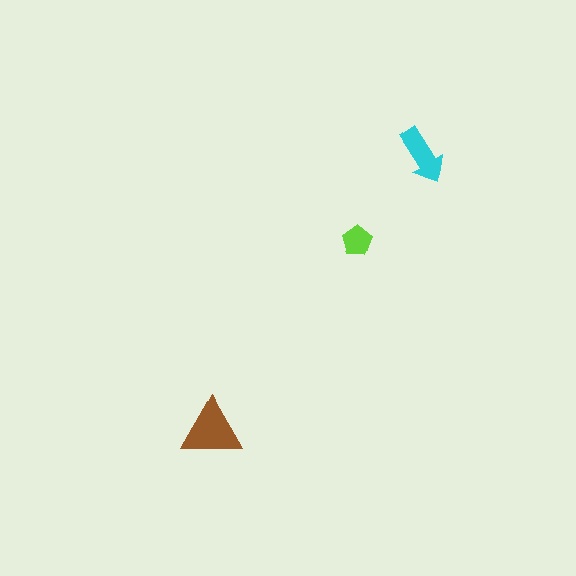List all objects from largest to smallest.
The brown triangle, the cyan arrow, the lime pentagon.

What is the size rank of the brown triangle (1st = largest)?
1st.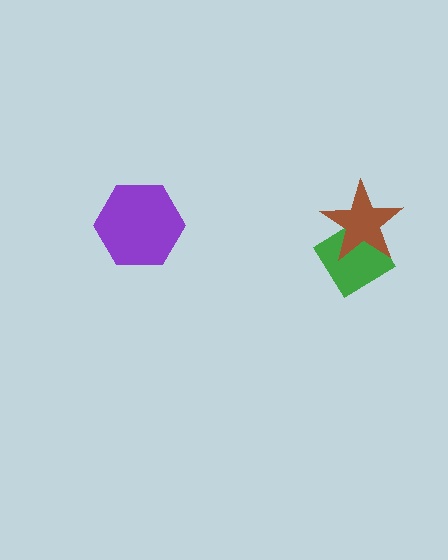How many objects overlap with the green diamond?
1 object overlaps with the green diamond.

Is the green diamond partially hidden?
Yes, it is partially covered by another shape.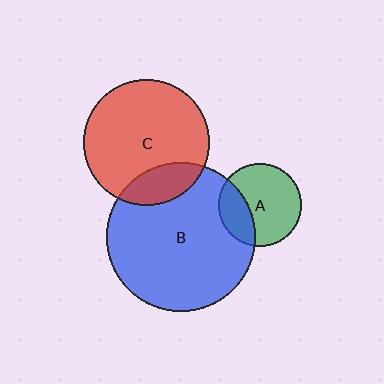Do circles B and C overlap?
Yes.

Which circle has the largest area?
Circle B (blue).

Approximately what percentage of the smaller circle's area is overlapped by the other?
Approximately 20%.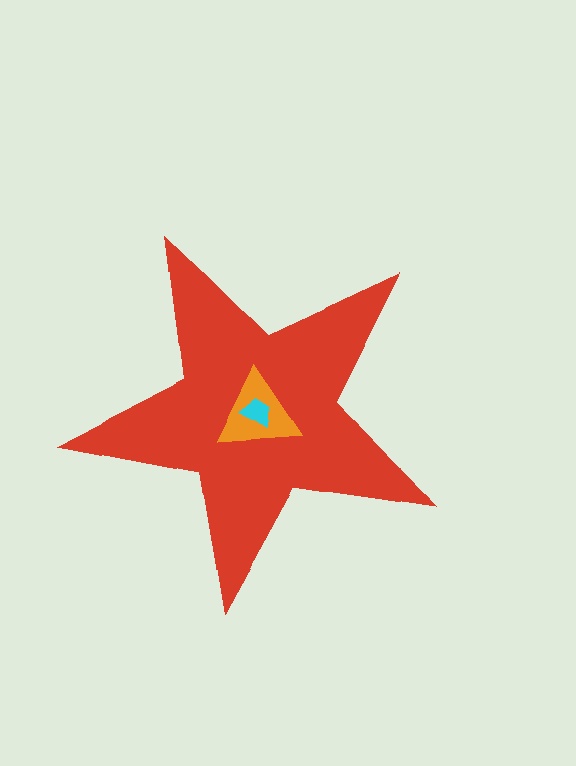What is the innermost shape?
The cyan trapezoid.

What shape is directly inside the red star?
The orange triangle.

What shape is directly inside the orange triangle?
The cyan trapezoid.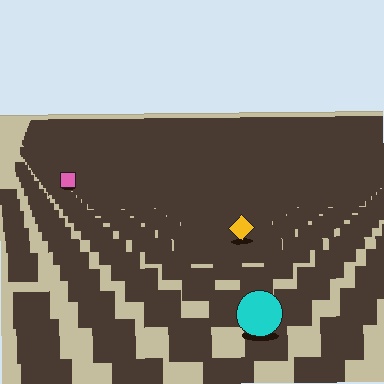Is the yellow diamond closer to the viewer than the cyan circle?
No. The cyan circle is closer — you can tell from the texture gradient: the ground texture is coarser near it.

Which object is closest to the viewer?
The cyan circle is closest. The texture marks near it are larger and more spread out.